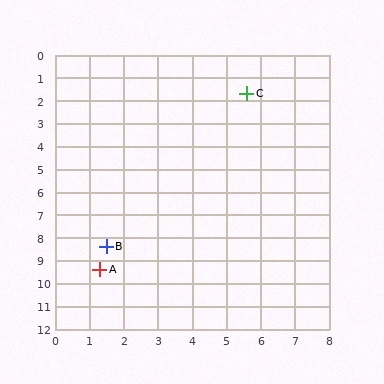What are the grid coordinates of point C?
Point C is at approximately (5.6, 1.7).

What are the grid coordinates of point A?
Point A is at approximately (1.3, 9.4).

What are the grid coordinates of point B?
Point B is at approximately (1.5, 8.4).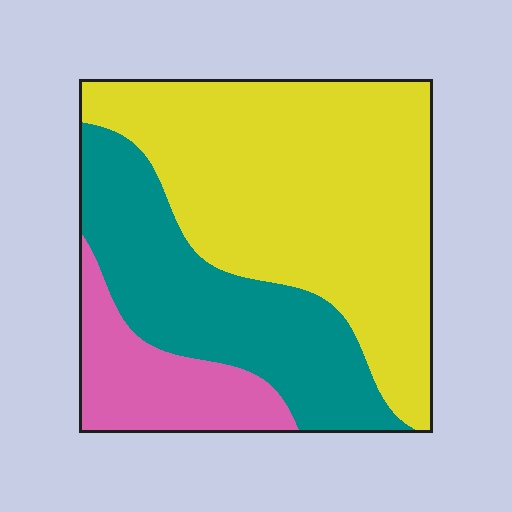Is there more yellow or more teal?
Yellow.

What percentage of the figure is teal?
Teal takes up about one third (1/3) of the figure.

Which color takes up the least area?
Pink, at roughly 15%.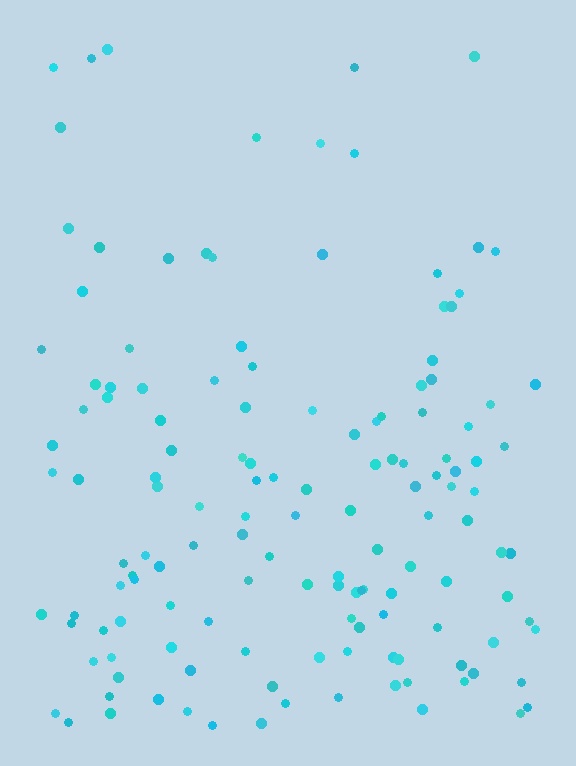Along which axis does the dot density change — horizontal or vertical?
Vertical.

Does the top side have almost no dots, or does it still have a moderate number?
Still a moderate number, just noticeably fewer than the bottom.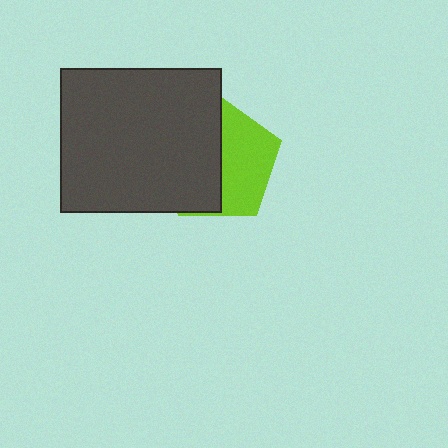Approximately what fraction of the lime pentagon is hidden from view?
Roughly 53% of the lime pentagon is hidden behind the dark gray rectangle.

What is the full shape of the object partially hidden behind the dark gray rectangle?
The partially hidden object is a lime pentagon.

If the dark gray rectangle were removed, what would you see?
You would see the complete lime pentagon.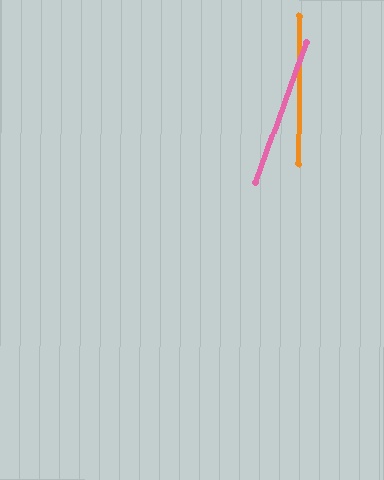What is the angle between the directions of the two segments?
Approximately 20 degrees.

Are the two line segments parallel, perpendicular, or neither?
Neither parallel nor perpendicular — they differ by about 20°.